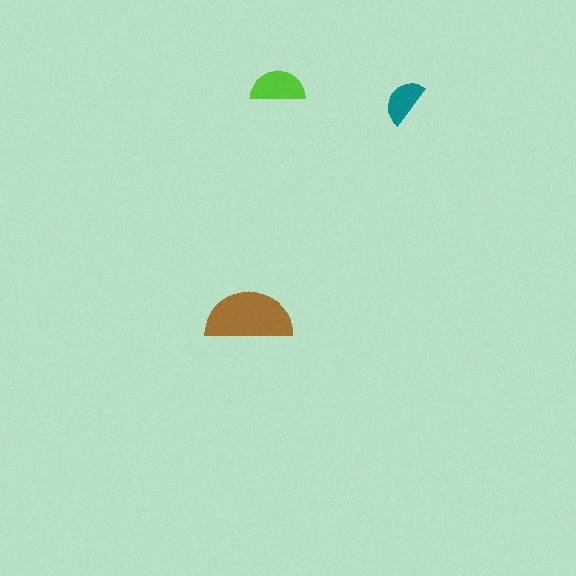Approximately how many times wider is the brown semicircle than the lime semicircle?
About 1.5 times wider.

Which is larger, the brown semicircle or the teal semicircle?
The brown one.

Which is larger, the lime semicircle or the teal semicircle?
The lime one.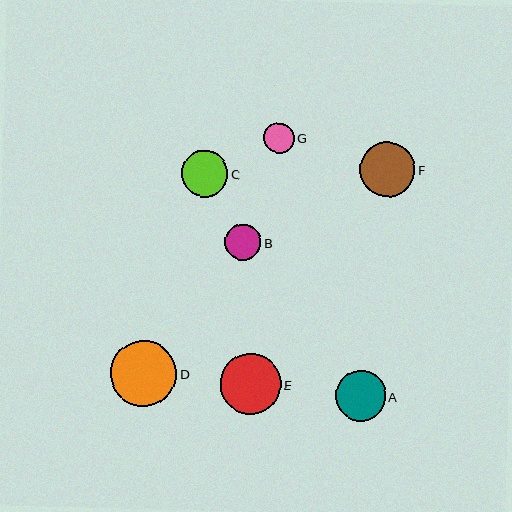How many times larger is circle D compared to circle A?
Circle D is approximately 1.3 times the size of circle A.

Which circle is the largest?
Circle D is the largest with a size of approximately 66 pixels.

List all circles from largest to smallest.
From largest to smallest: D, E, F, A, C, B, G.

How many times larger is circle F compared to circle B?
Circle F is approximately 1.5 times the size of circle B.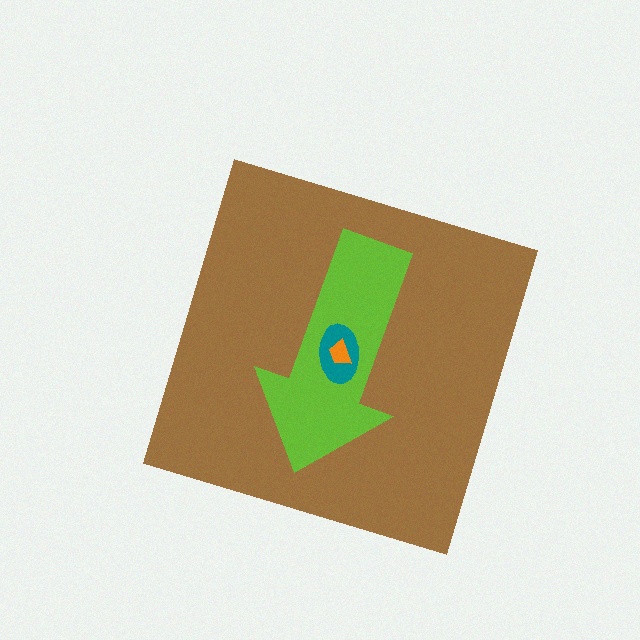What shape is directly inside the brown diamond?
The lime arrow.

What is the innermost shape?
The orange trapezoid.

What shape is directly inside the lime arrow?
The teal ellipse.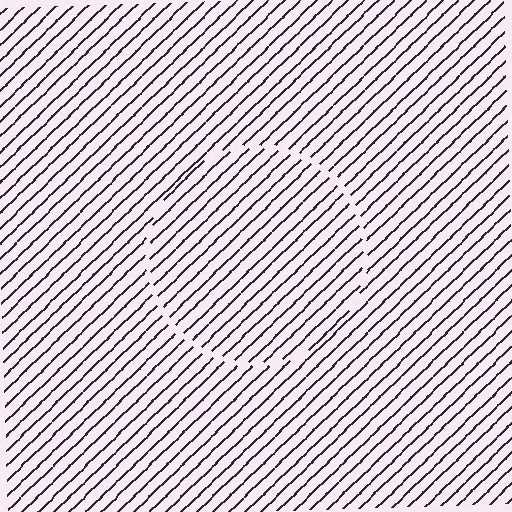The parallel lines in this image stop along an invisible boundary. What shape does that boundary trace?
An illusory circle. The interior of the shape contains the same grating, shifted by half a period — the contour is defined by the phase discontinuity where line-ends from the inner and outer gratings abut.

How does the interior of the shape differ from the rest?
The interior of the shape contains the same grating, shifted by half a period — the contour is defined by the phase discontinuity where line-ends from the inner and outer gratings abut.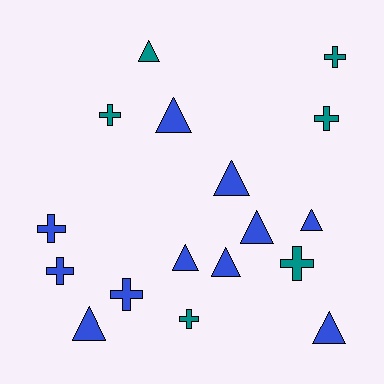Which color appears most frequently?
Blue, with 11 objects.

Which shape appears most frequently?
Triangle, with 9 objects.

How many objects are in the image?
There are 17 objects.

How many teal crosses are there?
There are 5 teal crosses.